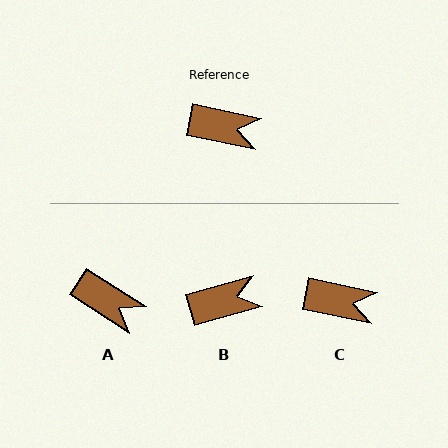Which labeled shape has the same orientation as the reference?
C.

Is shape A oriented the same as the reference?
No, it is off by about 21 degrees.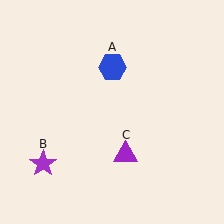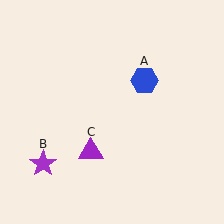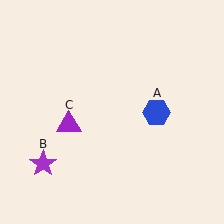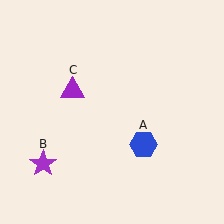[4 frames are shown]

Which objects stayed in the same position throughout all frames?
Purple star (object B) remained stationary.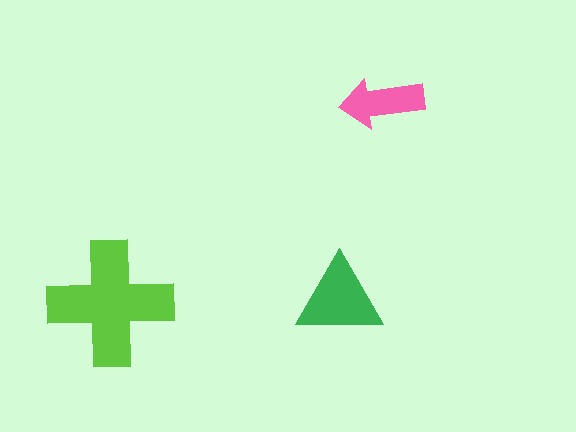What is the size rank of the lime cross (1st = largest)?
1st.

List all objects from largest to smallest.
The lime cross, the green triangle, the pink arrow.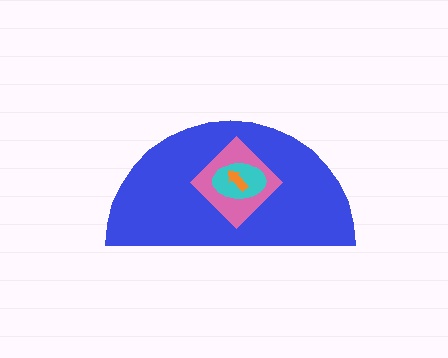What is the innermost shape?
The orange arrow.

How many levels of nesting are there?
4.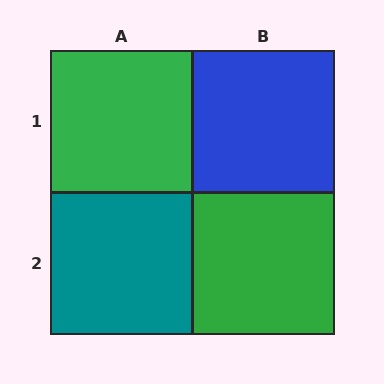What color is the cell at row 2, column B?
Green.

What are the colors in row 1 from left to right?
Green, blue.